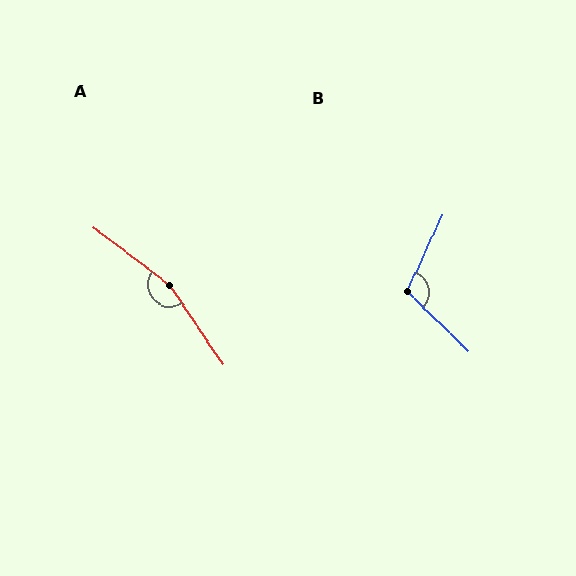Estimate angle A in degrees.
Approximately 162 degrees.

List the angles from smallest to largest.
B (109°), A (162°).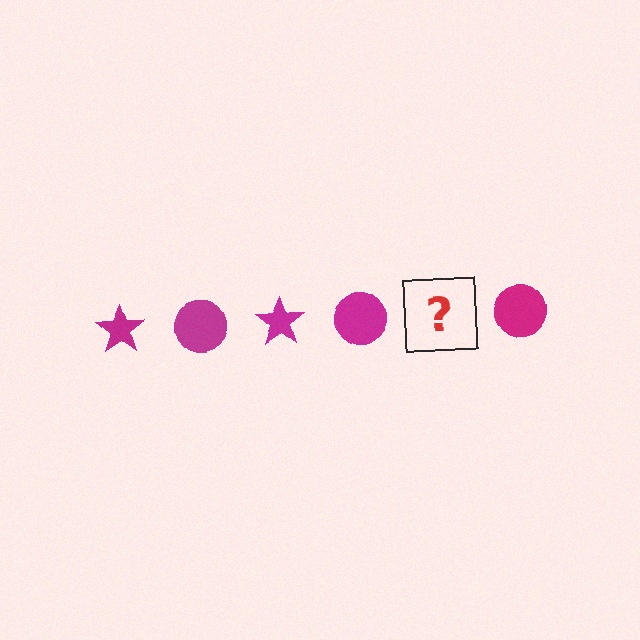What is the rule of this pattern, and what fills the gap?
The rule is that the pattern cycles through star, circle shapes in magenta. The gap should be filled with a magenta star.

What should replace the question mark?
The question mark should be replaced with a magenta star.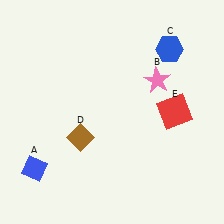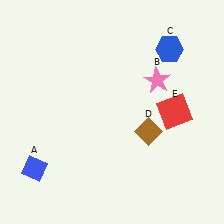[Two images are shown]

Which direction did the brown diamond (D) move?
The brown diamond (D) moved right.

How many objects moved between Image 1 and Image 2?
1 object moved between the two images.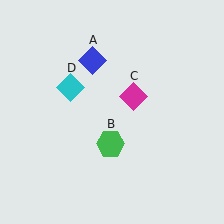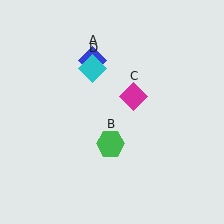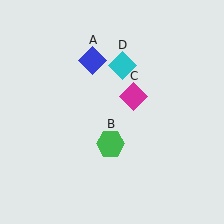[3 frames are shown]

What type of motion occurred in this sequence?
The cyan diamond (object D) rotated clockwise around the center of the scene.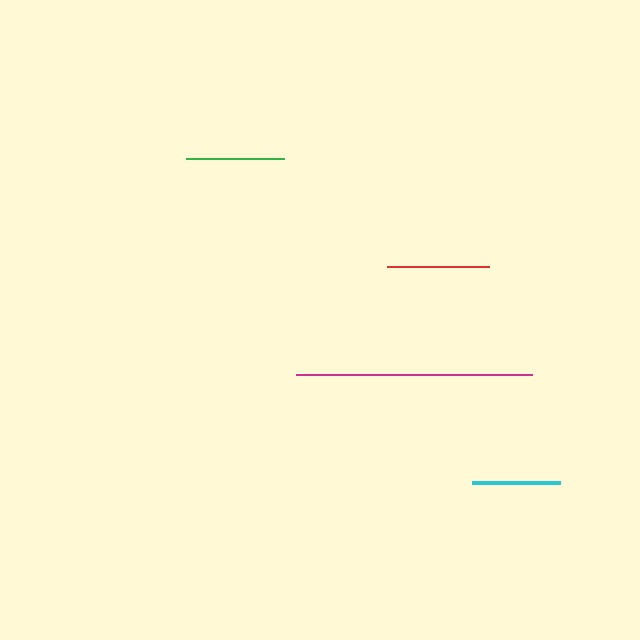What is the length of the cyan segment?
The cyan segment is approximately 87 pixels long.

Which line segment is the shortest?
The cyan line is the shortest at approximately 87 pixels.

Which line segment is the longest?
The magenta line is the longest at approximately 236 pixels.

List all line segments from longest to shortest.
From longest to shortest: magenta, red, green, cyan.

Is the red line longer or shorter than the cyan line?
The red line is longer than the cyan line.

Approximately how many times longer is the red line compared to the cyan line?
The red line is approximately 1.2 times the length of the cyan line.